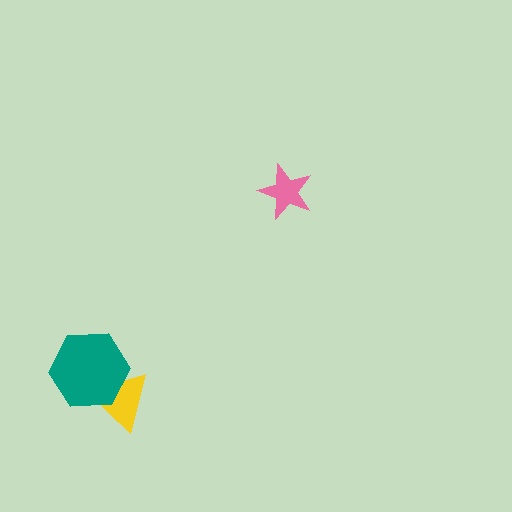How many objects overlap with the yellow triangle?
1 object overlaps with the yellow triangle.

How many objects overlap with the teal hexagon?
1 object overlaps with the teal hexagon.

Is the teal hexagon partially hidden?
No, no other shape covers it.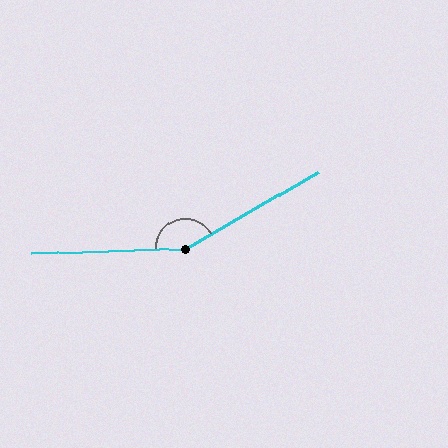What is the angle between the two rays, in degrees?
Approximately 152 degrees.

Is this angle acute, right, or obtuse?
It is obtuse.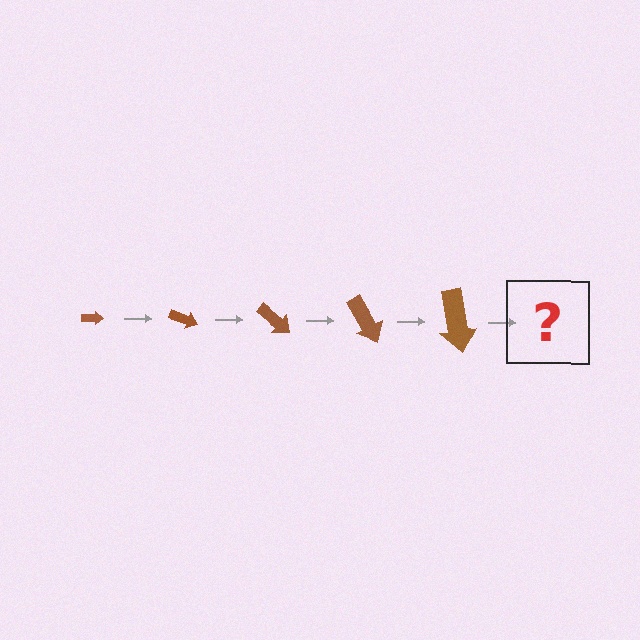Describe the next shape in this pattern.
It should be an arrow, larger than the previous one and rotated 100 degrees from the start.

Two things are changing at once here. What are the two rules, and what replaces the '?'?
The two rules are that the arrow grows larger each step and it rotates 20 degrees each step. The '?' should be an arrow, larger than the previous one and rotated 100 degrees from the start.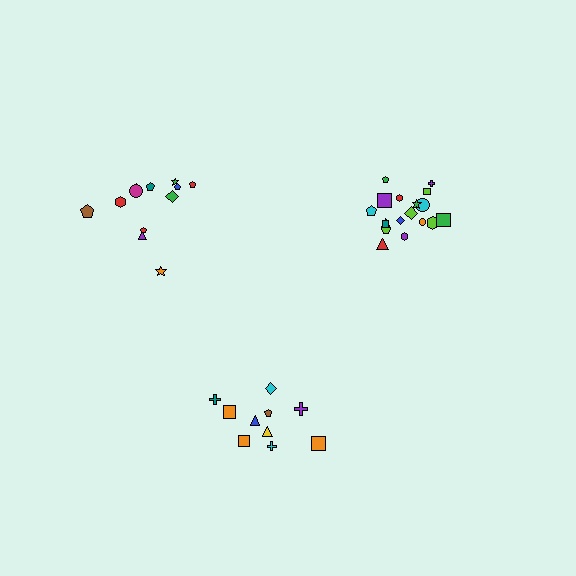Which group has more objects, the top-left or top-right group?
The top-right group.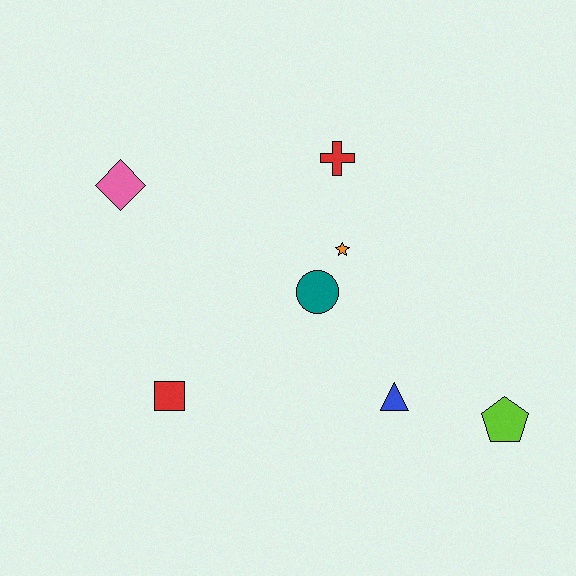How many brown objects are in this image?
There are no brown objects.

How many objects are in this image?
There are 7 objects.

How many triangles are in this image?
There is 1 triangle.